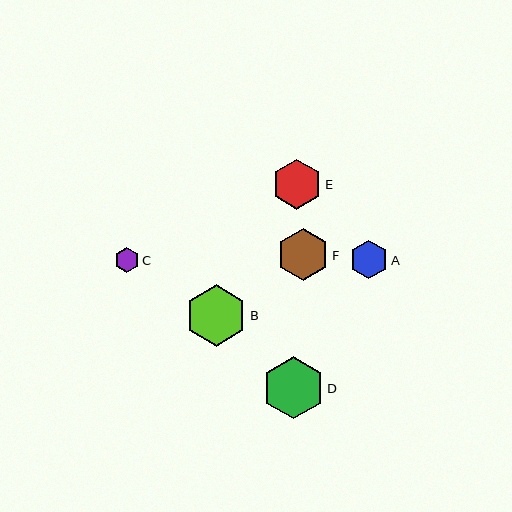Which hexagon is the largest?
Hexagon D is the largest with a size of approximately 62 pixels.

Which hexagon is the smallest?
Hexagon C is the smallest with a size of approximately 24 pixels.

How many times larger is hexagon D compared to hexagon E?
Hexagon D is approximately 1.2 times the size of hexagon E.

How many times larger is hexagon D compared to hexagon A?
Hexagon D is approximately 1.6 times the size of hexagon A.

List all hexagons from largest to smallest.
From largest to smallest: D, B, F, E, A, C.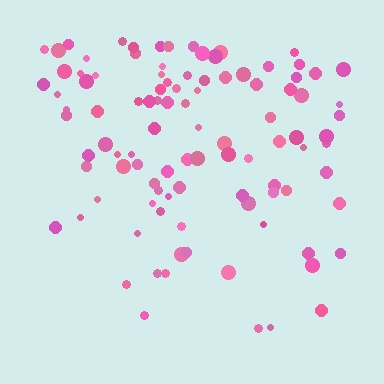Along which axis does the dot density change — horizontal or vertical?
Vertical.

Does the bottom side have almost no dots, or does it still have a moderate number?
Still a moderate number, just noticeably fewer than the top.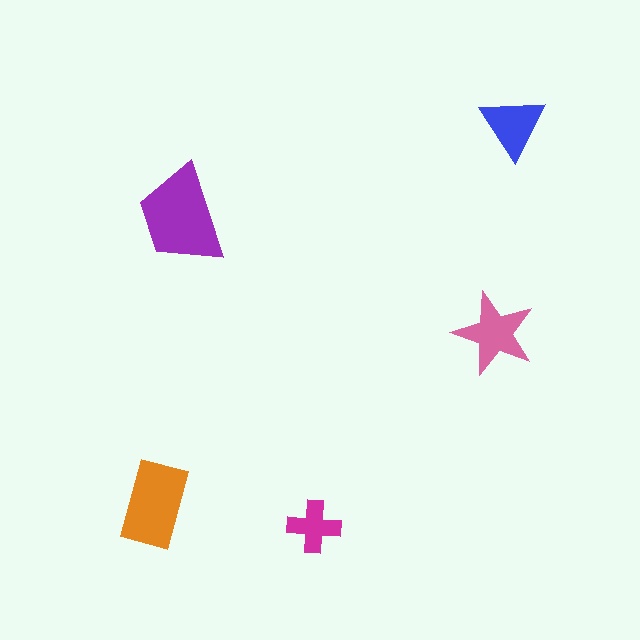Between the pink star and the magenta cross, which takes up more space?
The pink star.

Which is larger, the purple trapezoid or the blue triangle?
The purple trapezoid.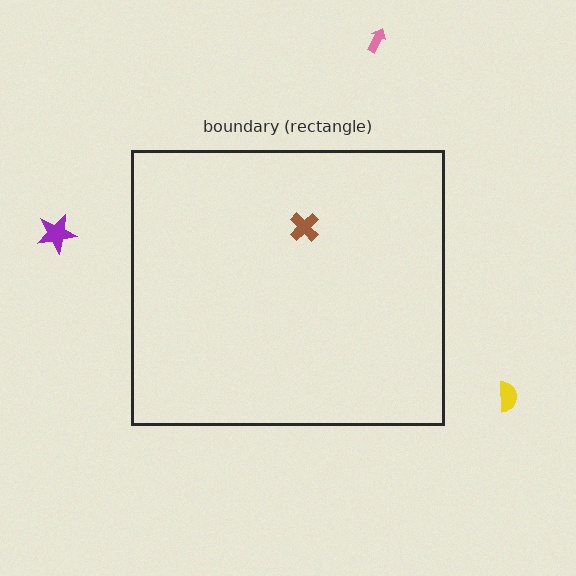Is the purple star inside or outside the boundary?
Outside.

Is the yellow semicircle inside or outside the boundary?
Outside.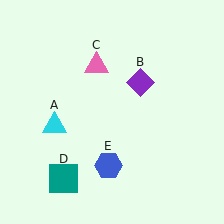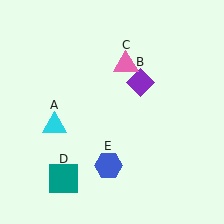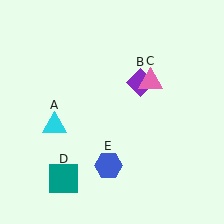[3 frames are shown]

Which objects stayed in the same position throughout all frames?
Cyan triangle (object A) and purple diamond (object B) and teal square (object D) and blue hexagon (object E) remained stationary.